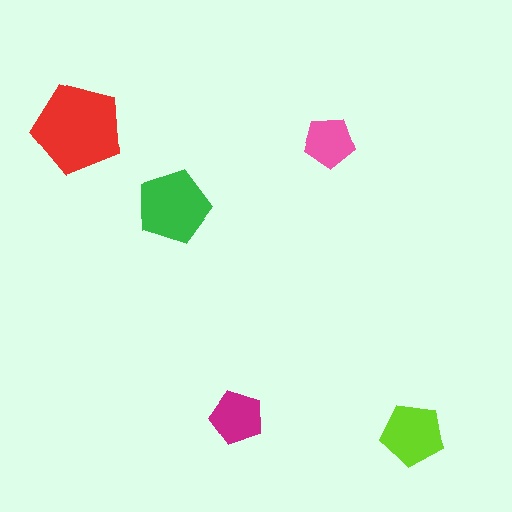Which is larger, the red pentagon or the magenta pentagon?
The red one.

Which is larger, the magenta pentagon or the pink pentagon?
The magenta one.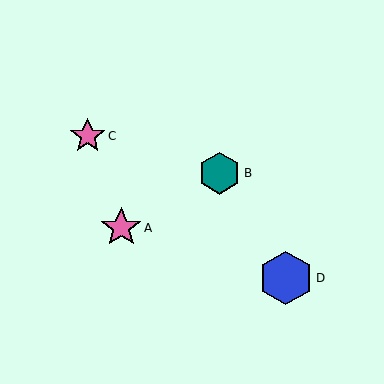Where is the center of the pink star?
The center of the pink star is at (88, 136).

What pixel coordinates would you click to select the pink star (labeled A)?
Click at (121, 228) to select the pink star A.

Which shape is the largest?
The blue hexagon (labeled D) is the largest.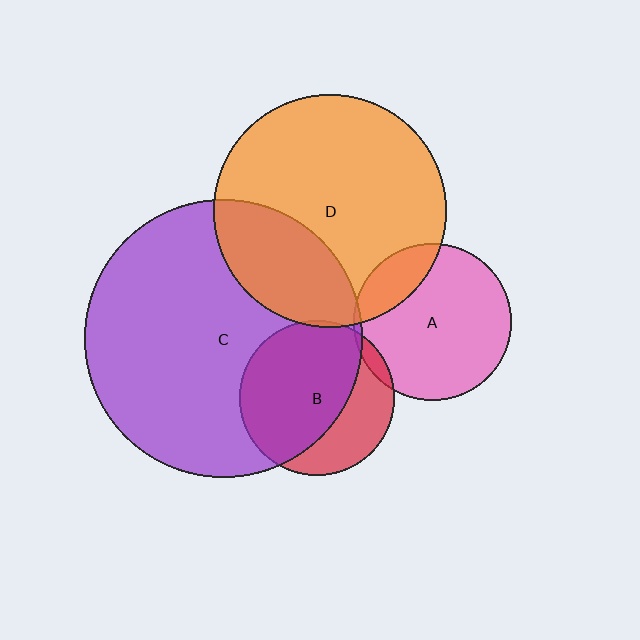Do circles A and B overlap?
Yes.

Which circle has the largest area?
Circle C (purple).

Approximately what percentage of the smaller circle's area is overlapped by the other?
Approximately 5%.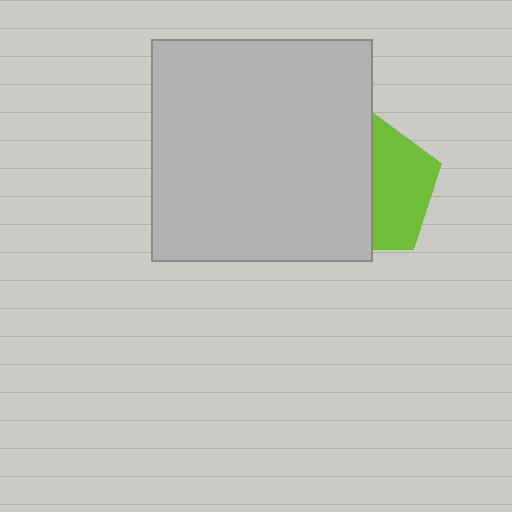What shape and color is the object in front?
The object in front is a light gray square.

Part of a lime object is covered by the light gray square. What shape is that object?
It is a pentagon.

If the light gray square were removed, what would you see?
You would see the complete lime pentagon.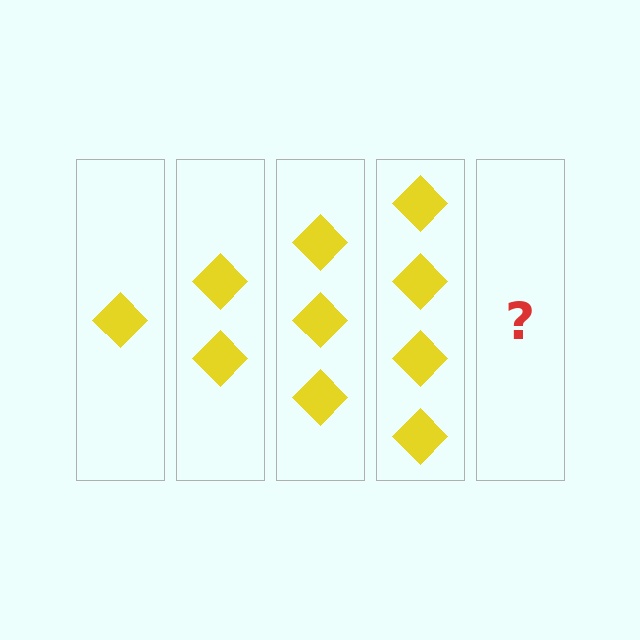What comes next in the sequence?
The next element should be 5 diamonds.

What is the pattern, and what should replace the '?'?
The pattern is that each step adds one more diamond. The '?' should be 5 diamonds.